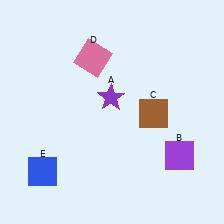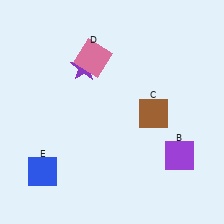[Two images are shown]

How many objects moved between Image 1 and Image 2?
1 object moved between the two images.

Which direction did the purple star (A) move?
The purple star (A) moved up.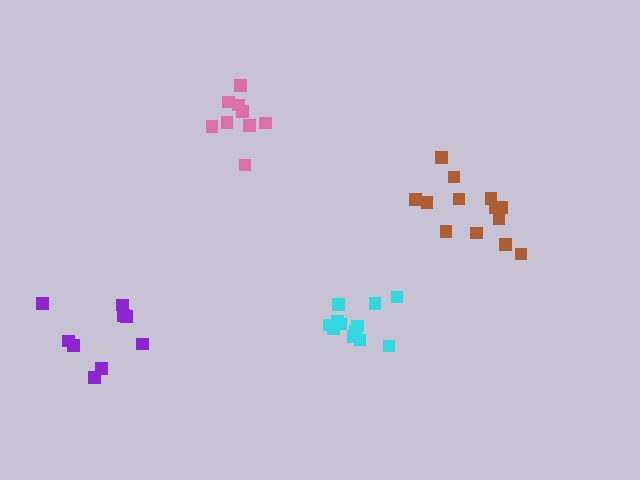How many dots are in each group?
Group 1: 12 dots, Group 2: 13 dots, Group 3: 9 dots, Group 4: 9 dots (43 total).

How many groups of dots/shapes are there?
There are 4 groups.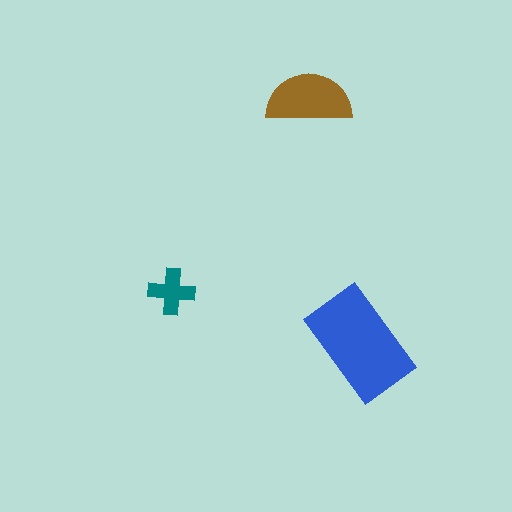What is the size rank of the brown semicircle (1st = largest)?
2nd.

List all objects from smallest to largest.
The teal cross, the brown semicircle, the blue rectangle.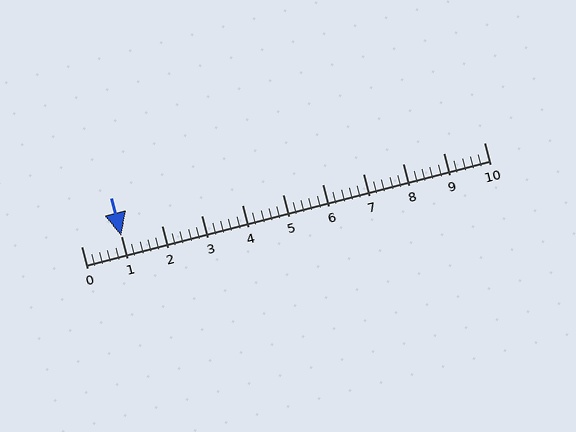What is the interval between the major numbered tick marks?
The major tick marks are spaced 1 units apart.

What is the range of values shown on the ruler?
The ruler shows values from 0 to 10.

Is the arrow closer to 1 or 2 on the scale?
The arrow is closer to 1.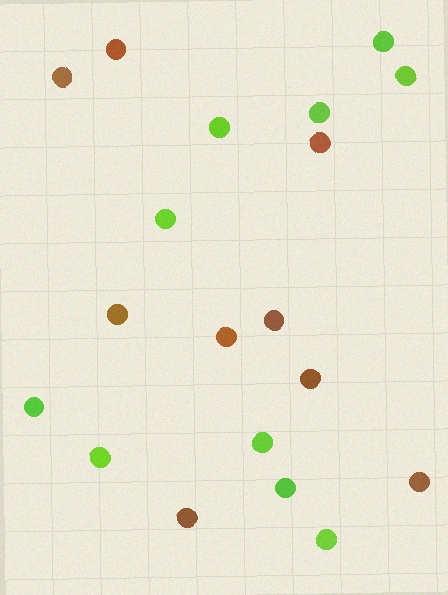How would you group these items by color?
There are 2 groups: one group of brown circles (9) and one group of lime circles (10).